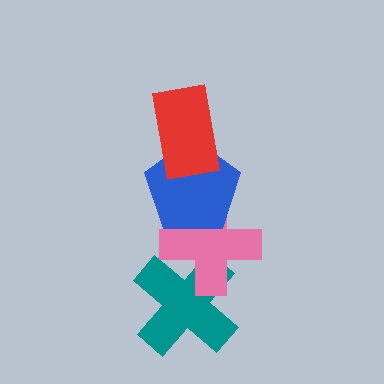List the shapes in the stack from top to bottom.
From top to bottom: the red rectangle, the blue pentagon, the pink cross, the teal cross.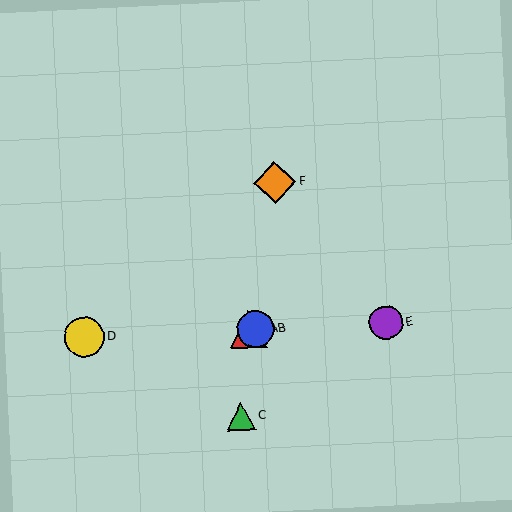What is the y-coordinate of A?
Object A is at y≈329.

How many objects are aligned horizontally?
4 objects (A, B, D, E) are aligned horizontally.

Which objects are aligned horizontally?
Objects A, B, D, E are aligned horizontally.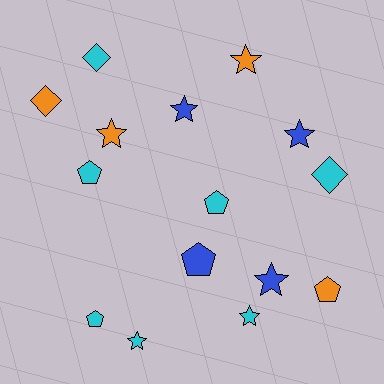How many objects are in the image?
There are 15 objects.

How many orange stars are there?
There are 2 orange stars.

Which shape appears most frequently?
Star, with 7 objects.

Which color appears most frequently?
Cyan, with 7 objects.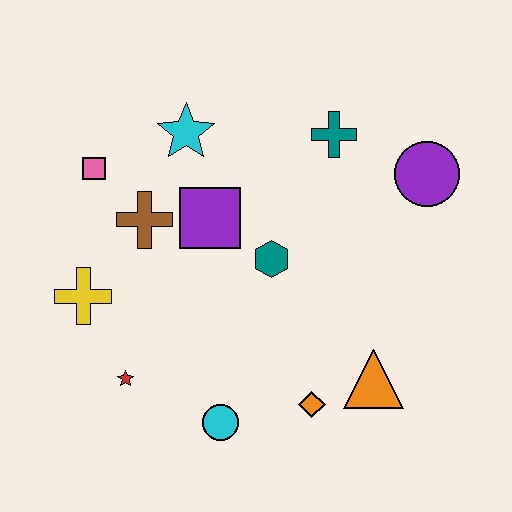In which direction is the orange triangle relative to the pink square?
The orange triangle is to the right of the pink square.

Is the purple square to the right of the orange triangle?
No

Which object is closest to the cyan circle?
The orange diamond is closest to the cyan circle.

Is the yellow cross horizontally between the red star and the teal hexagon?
No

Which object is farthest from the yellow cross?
The purple circle is farthest from the yellow cross.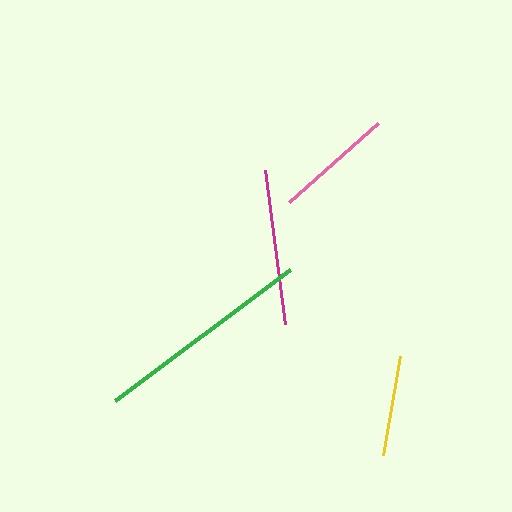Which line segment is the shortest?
The yellow line is the shortest at approximately 100 pixels.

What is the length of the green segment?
The green segment is approximately 218 pixels long.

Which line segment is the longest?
The green line is the longest at approximately 218 pixels.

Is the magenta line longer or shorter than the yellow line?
The magenta line is longer than the yellow line.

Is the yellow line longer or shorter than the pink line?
The pink line is longer than the yellow line.